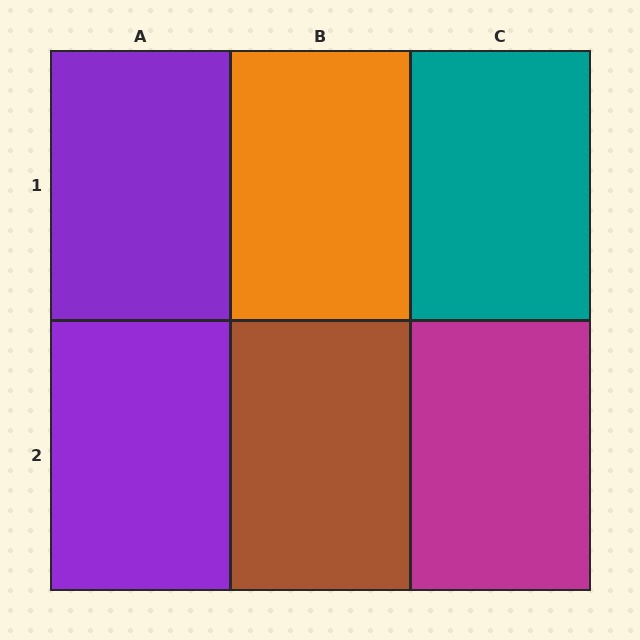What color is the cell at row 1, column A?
Purple.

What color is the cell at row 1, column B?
Orange.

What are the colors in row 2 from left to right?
Purple, brown, magenta.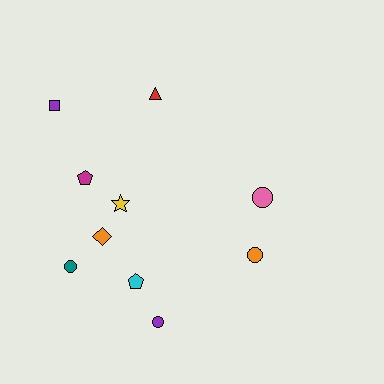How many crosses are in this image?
There are no crosses.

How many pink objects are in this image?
There is 1 pink object.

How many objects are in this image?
There are 10 objects.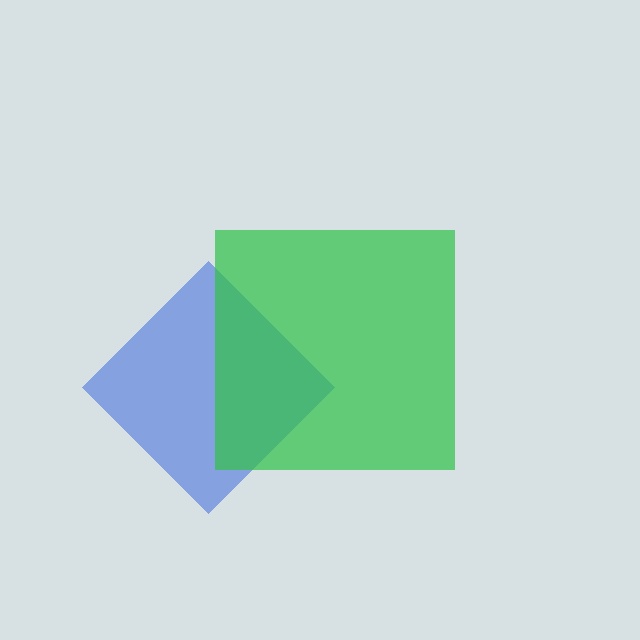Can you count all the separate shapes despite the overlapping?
Yes, there are 2 separate shapes.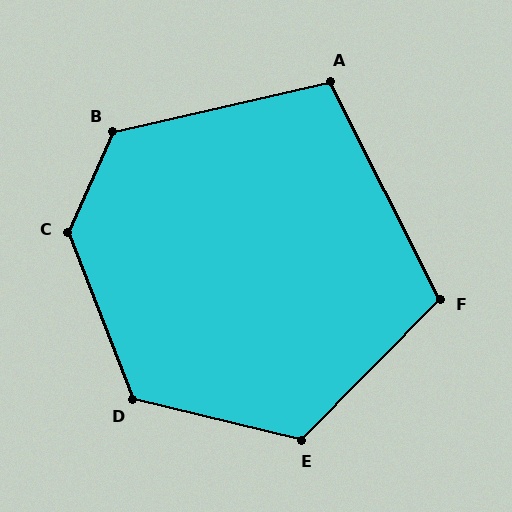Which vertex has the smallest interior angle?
A, at approximately 104 degrees.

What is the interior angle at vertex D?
Approximately 125 degrees (obtuse).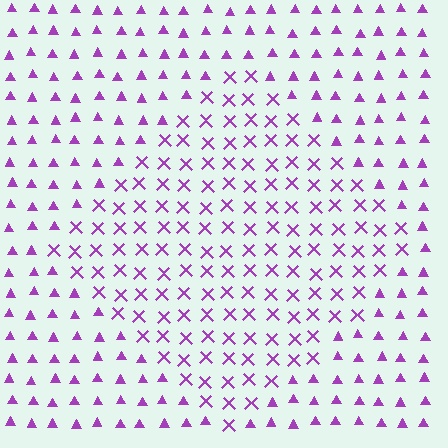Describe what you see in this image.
The image is filled with small purple elements arranged in a uniform grid. A diamond-shaped region contains X marks, while the surrounding area contains triangles. The boundary is defined purely by the change in element shape.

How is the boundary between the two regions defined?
The boundary is defined by a change in element shape: X marks inside vs. triangles outside. All elements share the same color and spacing.